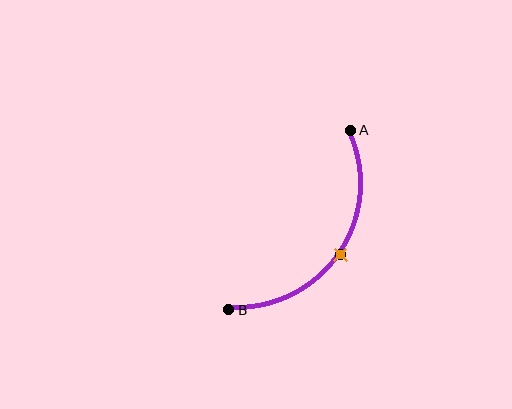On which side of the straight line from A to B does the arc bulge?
The arc bulges below and to the right of the straight line connecting A and B.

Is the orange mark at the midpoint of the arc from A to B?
Yes. The orange mark lies on the arc at equal arc-length from both A and B — it is the arc midpoint.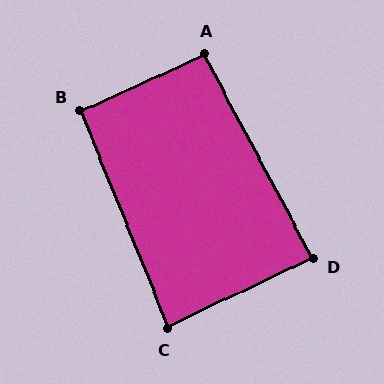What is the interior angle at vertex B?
Approximately 93 degrees (approximately right).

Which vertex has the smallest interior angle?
C, at approximately 86 degrees.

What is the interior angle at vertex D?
Approximately 87 degrees (approximately right).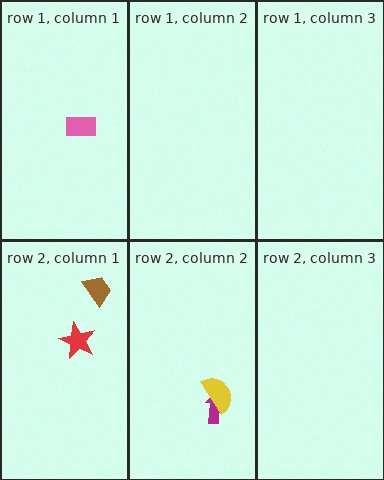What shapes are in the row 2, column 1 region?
The red star, the brown trapezoid.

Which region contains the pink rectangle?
The row 1, column 1 region.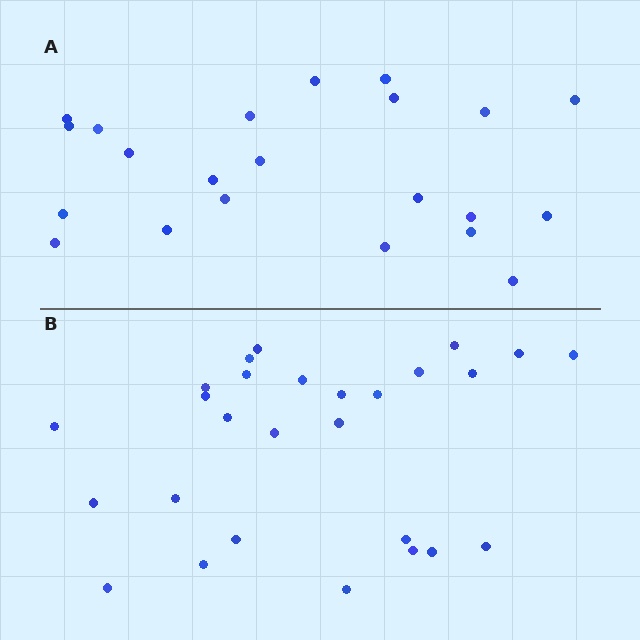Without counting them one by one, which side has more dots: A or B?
Region B (the bottom region) has more dots.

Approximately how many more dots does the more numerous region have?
Region B has about 5 more dots than region A.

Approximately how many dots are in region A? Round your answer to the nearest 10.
About 20 dots. (The exact count is 22, which rounds to 20.)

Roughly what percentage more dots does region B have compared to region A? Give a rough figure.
About 25% more.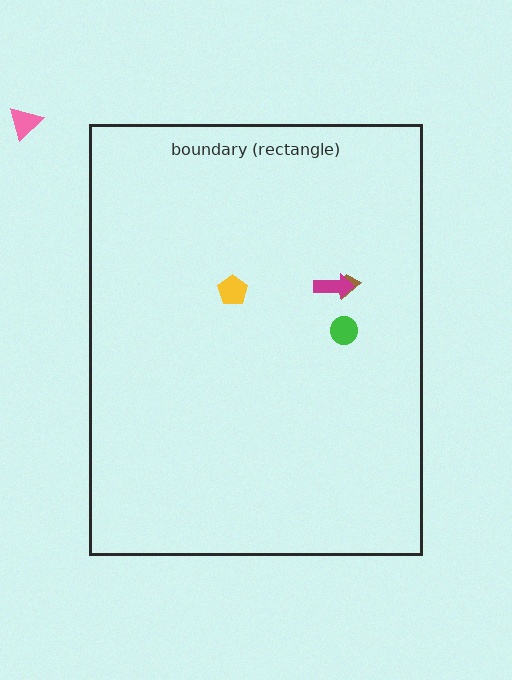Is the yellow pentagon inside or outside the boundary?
Inside.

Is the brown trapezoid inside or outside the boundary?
Inside.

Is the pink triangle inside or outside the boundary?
Outside.